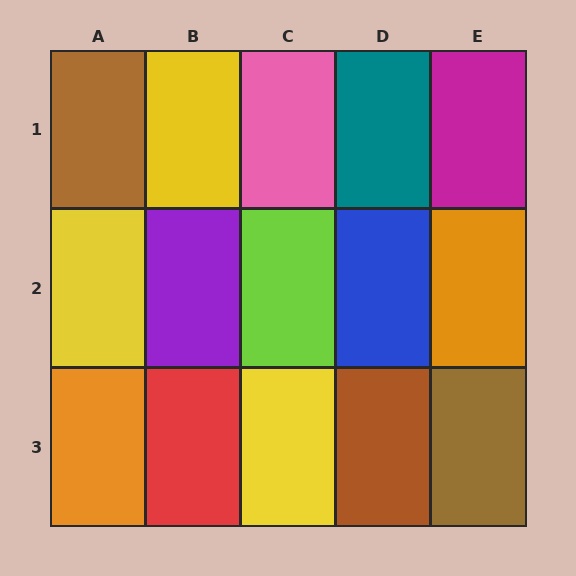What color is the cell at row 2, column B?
Purple.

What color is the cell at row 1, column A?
Brown.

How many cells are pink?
1 cell is pink.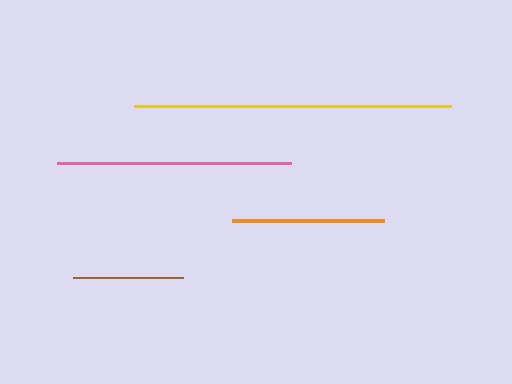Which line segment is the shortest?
The brown line is the shortest at approximately 109 pixels.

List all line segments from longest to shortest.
From longest to shortest: yellow, pink, orange, brown.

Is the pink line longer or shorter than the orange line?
The pink line is longer than the orange line.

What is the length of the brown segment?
The brown segment is approximately 109 pixels long.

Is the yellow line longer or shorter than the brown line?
The yellow line is longer than the brown line.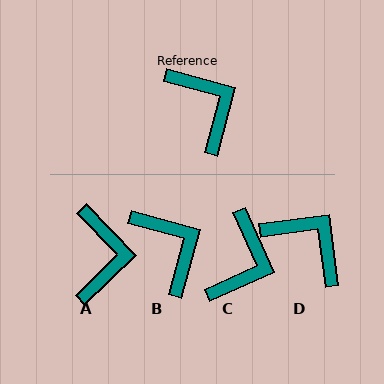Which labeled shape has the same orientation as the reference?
B.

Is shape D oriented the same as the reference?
No, it is off by about 22 degrees.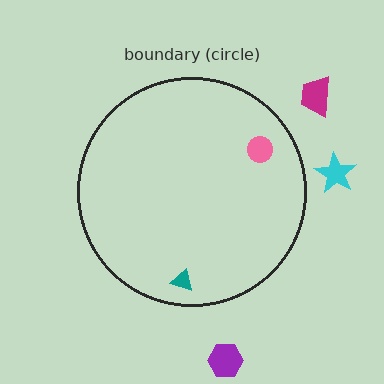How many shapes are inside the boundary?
2 inside, 3 outside.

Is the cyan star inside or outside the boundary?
Outside.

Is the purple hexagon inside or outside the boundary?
Outside.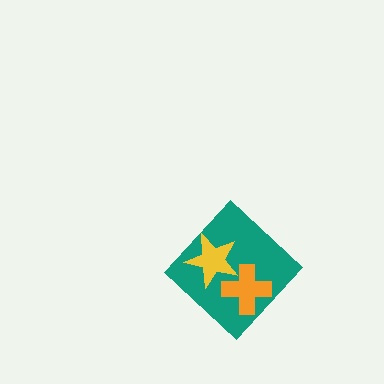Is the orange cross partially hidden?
Yes, it is partially covered by another shape.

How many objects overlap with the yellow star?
2 objects overlap with the yellow star.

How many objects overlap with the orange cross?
2 objects overlap with the orange cross.